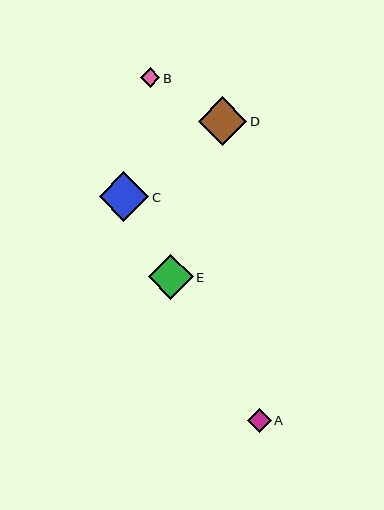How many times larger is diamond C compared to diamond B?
Diamond C is approximately 2.5 times the size of diamond B.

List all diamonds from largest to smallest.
From largest to smallest: C, D, E, A, B.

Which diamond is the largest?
Diamond C is the largest with a size of approximately 50 pixels.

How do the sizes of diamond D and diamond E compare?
Diamond D and diamond E are approximately the same size.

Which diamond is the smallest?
Diamond B is the smallest with a size of approximately 20 pixels.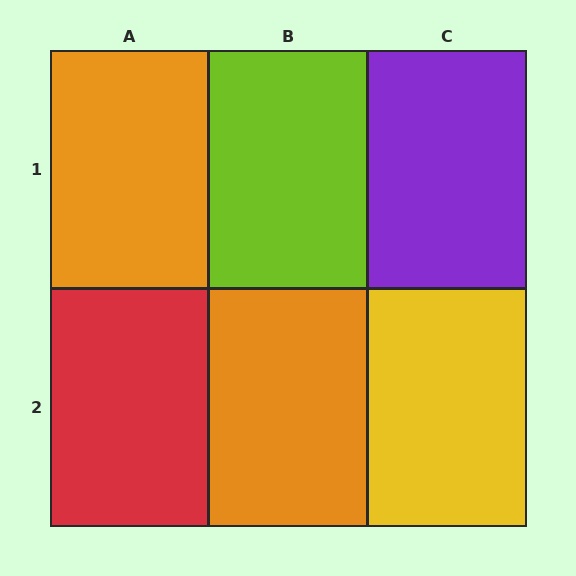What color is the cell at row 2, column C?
Yellow.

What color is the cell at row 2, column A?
Red.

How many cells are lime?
1 cell is lime.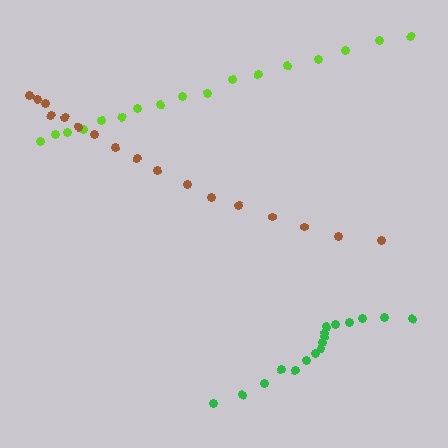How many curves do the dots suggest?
There are 3 distinct paths.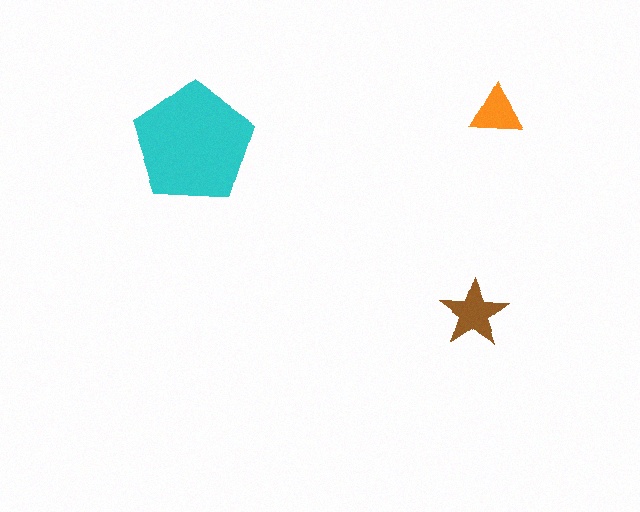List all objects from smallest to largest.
The orange triangle, the brown star, the cyan pentagon.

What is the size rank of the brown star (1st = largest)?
2nd.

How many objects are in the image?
There are 3 objects in the image.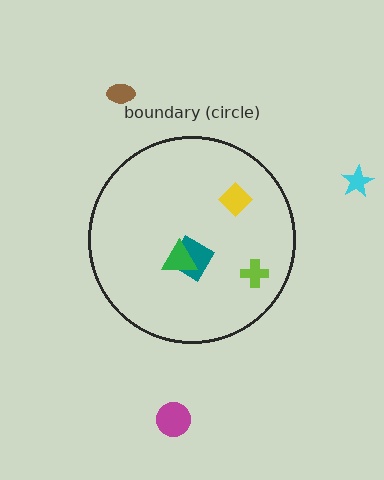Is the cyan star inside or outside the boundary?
Outside.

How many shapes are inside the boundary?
4 inside, 3 outside.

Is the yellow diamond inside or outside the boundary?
Inside.